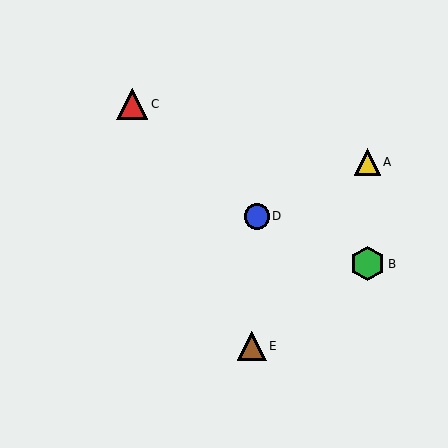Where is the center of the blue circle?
The center of the blue circle is at (257, 216).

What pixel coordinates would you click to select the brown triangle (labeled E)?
Click at (252, 346) to select the brown triangle E.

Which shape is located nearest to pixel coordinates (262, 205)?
The blue circle (labeled D) at (257, 216) is nearest to that location.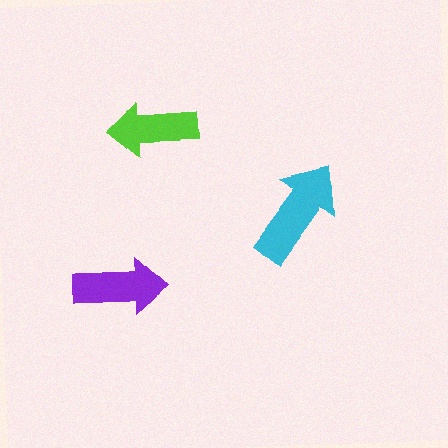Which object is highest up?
The lime arrow is topmost.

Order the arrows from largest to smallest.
the cyan one, the purple one, the lime one.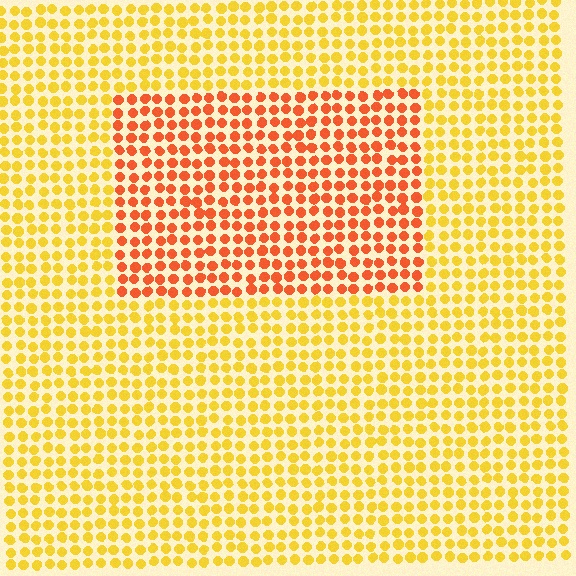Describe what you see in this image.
The image is filled with small yellow elements in a uniform arrangement. A rectangle-shaped region is visible where the elements are tinted to a slightly different hue, forming a subtle color boundary.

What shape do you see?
I see a rectangle.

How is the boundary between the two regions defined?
The boundary is defined purely by a slight shift in hue (about 37 degrees). Spacing, size, and orientation are identical on both sides.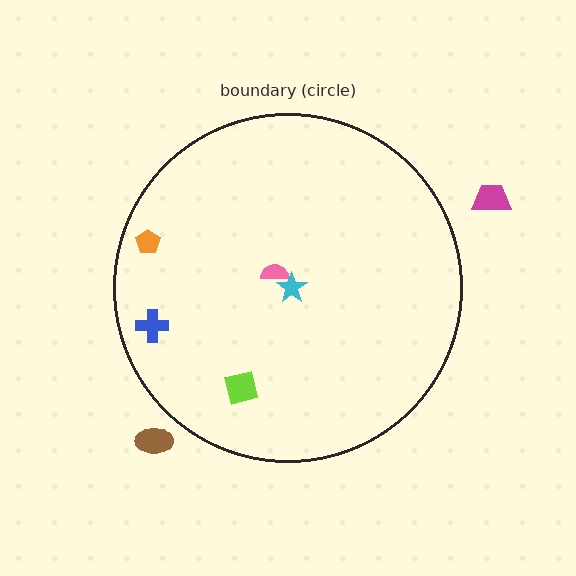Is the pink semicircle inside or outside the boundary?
Inside.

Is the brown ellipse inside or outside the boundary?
Outside.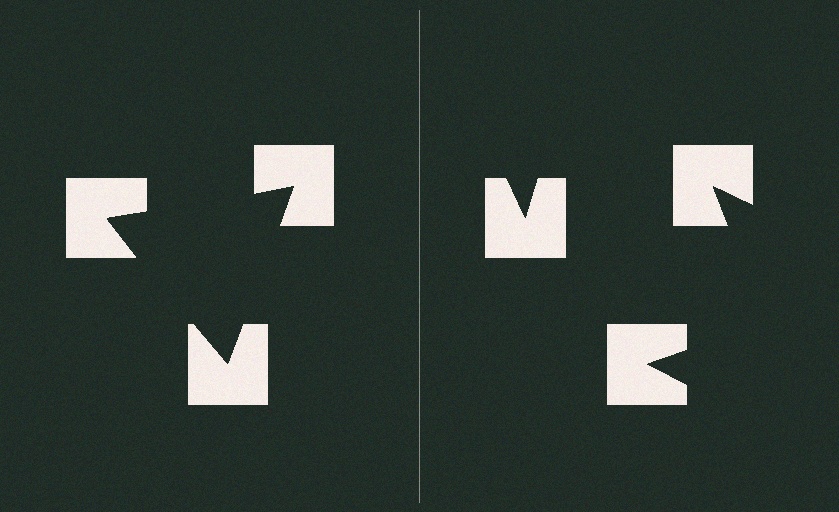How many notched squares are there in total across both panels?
6 — 3 on each side.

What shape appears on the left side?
An illusory triangle.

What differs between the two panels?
The notched squares are positioned identically on both sides; only the wedge orientations differ. On the left they align to a triangle; on the right they are misaligned.